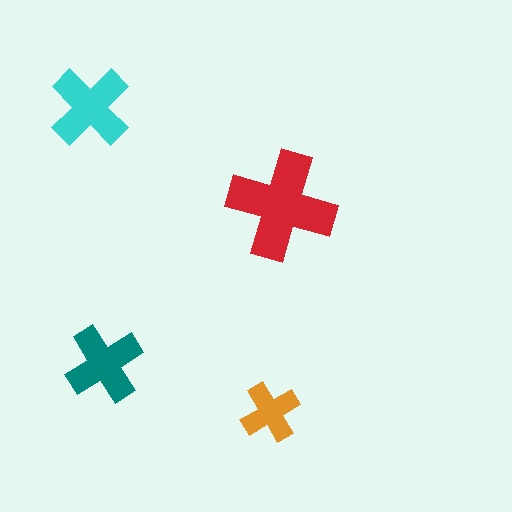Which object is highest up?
The cyan cross is topmost.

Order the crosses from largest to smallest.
the red one, the cyan one, the teal one, the orange one.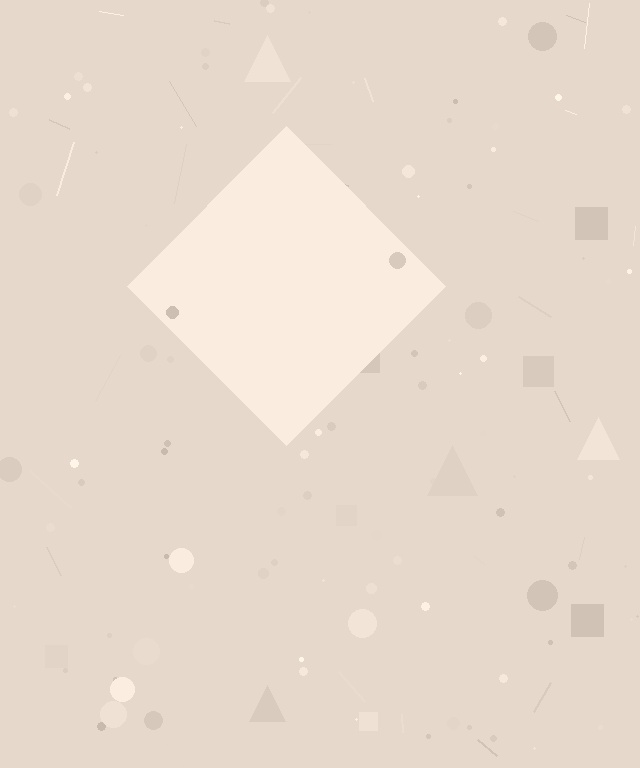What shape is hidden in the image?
A diamond is hidden in the image.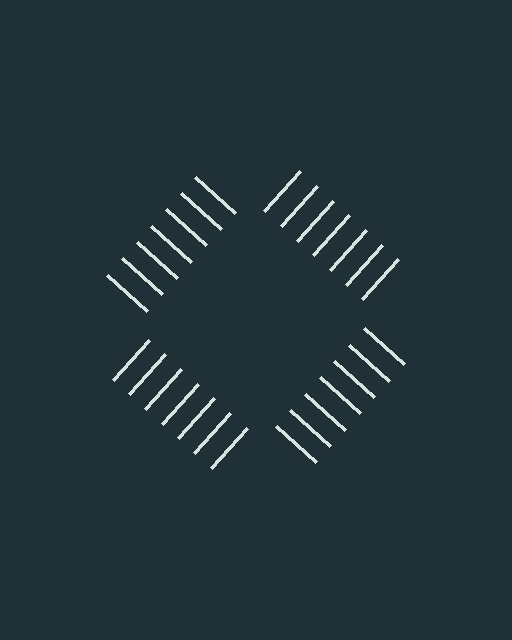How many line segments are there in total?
28 — 7 along each of the 4 edges.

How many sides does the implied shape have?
4 sides — the line-ends trace a square.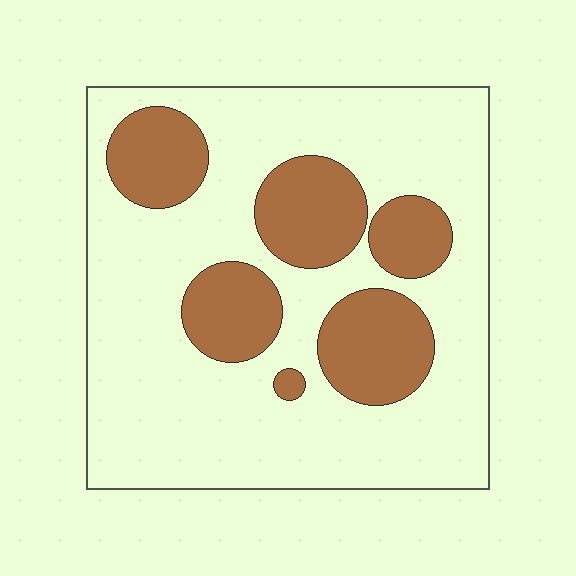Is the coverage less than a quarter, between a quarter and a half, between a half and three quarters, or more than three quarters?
Between a quarter and a half.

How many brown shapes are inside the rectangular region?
6.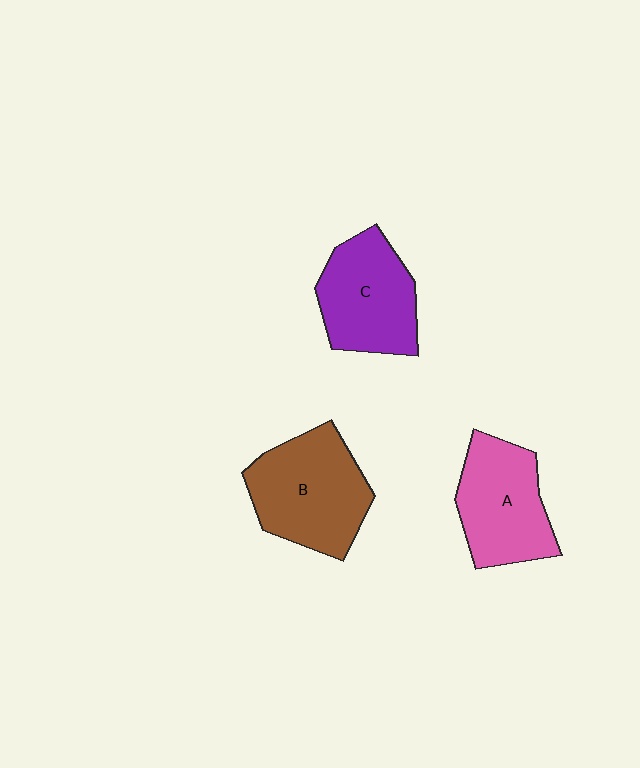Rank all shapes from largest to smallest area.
From largest to smallest: B (brown), C (purple), A (pink).